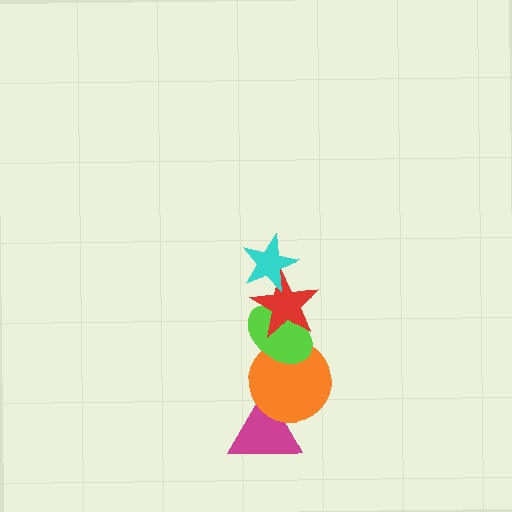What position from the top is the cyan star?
The cyan star is 1st from the top.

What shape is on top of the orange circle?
The lime ellipse is on top of the orange circle.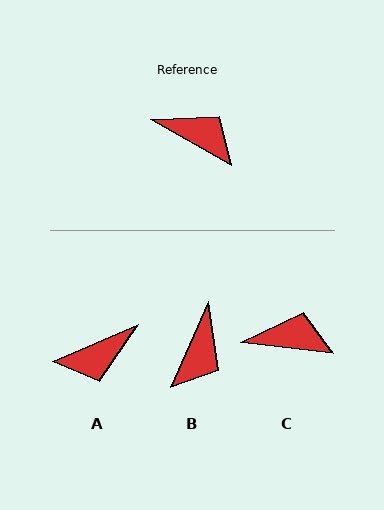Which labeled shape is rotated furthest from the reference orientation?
A, about 128 degrees away.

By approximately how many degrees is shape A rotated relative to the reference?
Approximately 128 degrees clockwise.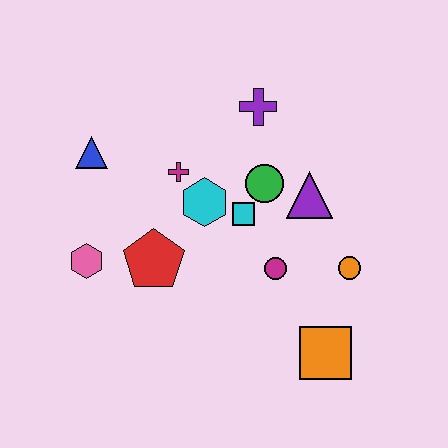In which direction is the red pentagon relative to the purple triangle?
The red pentagon is to the left of the purple triangle.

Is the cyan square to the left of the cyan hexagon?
No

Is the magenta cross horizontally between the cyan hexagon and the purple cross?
No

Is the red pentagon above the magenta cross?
No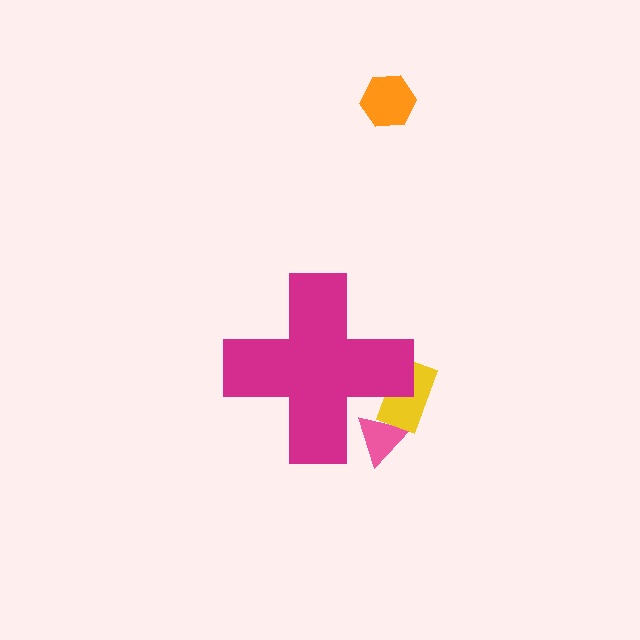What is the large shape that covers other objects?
A magenta cross.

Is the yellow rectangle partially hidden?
Yes, the yellow rectangle is partially hidden behind the magenta cross.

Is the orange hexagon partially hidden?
No, the orange hexagon is fully visible.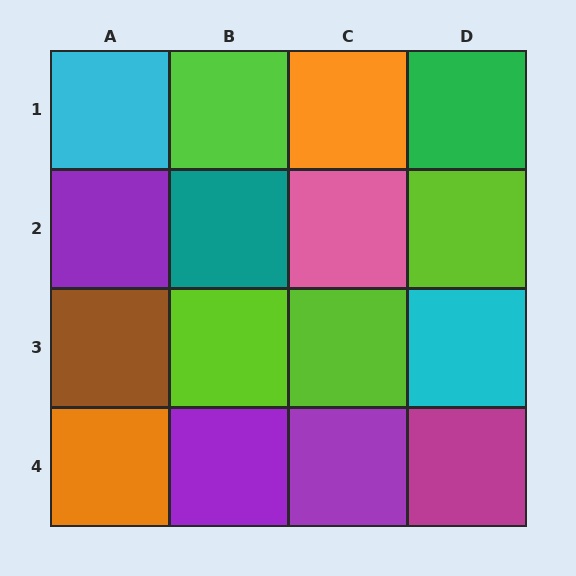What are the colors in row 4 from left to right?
Orange, purple, purple, magenta.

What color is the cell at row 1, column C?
Orange.